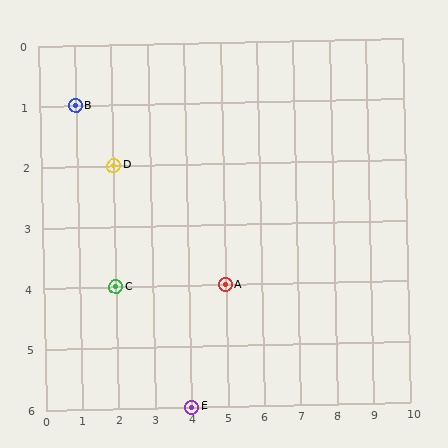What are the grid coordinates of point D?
Point D is at grid coordinates (2, 2).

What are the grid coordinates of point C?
Point C is at grid coordinates (2, 4).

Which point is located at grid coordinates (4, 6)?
Point E is at (4, 6).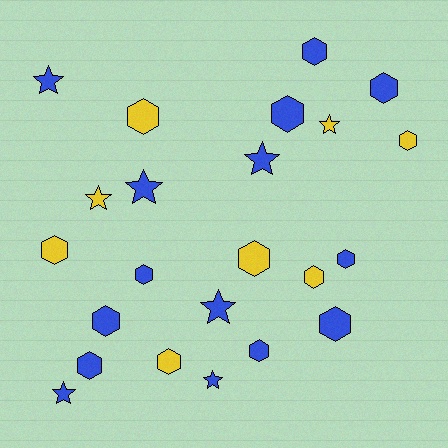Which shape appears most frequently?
Hexagon, with 15 objects.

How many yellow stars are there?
There are 2 yellow stars.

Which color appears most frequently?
Blue, with 15 objects.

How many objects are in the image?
There are 23 objects.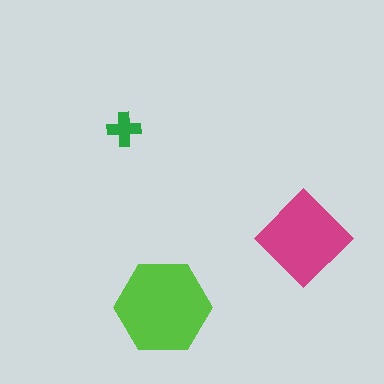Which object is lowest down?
The lime hexagon is bottommost.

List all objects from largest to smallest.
The lime hexagon, the magenta diamond, the green cross.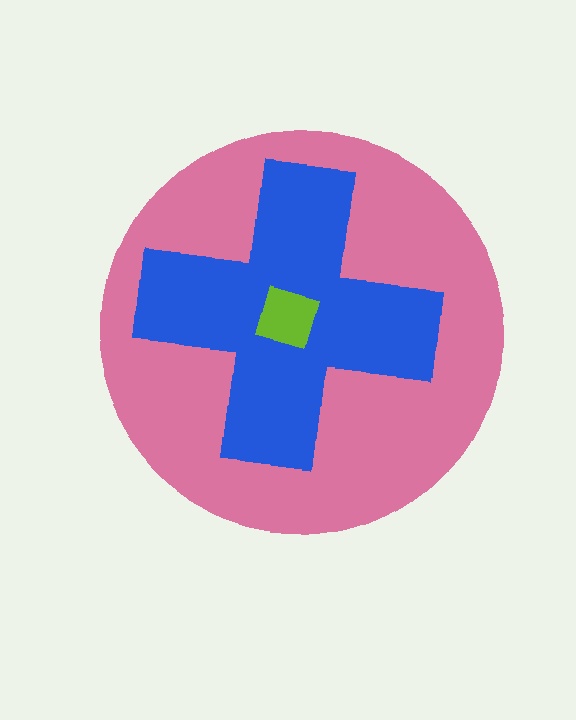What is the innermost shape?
The lime diamond.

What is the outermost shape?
The pink circle.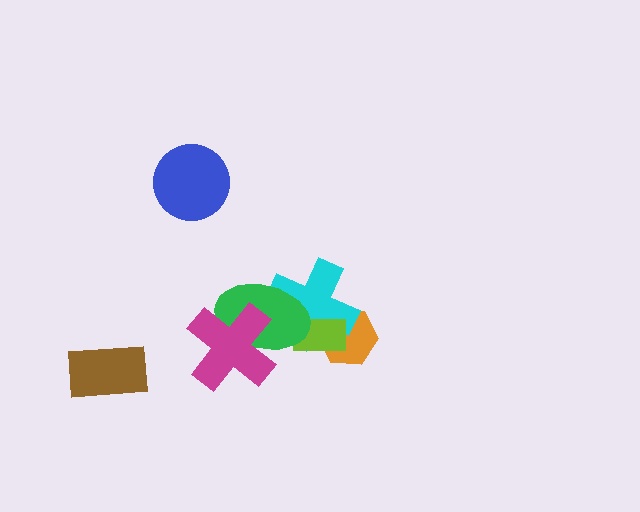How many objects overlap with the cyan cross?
3 objects overlap with the cyan cross.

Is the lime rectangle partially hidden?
Yes, it is partially covered by another shape.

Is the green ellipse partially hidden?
Yes, it is partially covered by another shape.